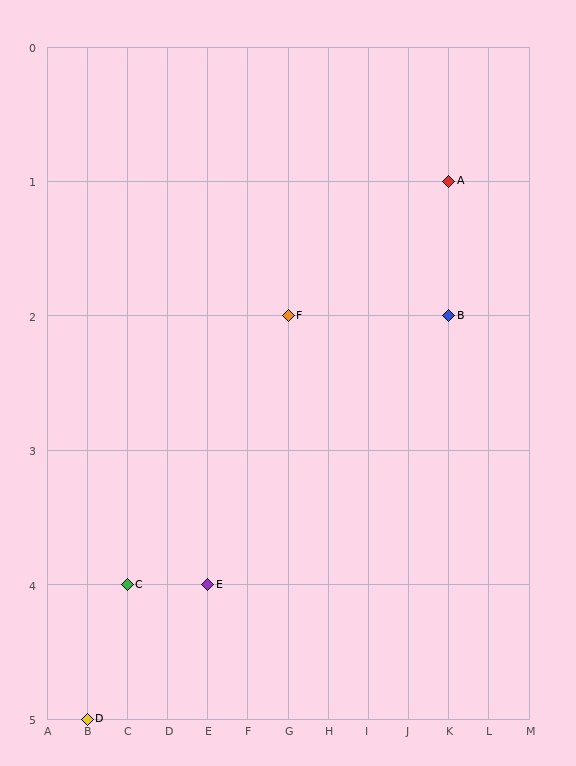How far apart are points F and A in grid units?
Points F and A are 4 columns and 1 row apart (about 4.1 grid units diagonally).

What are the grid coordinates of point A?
Point A is at grid coordinates (K, 1).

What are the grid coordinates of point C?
Point C is at grid coordinates (C, 4).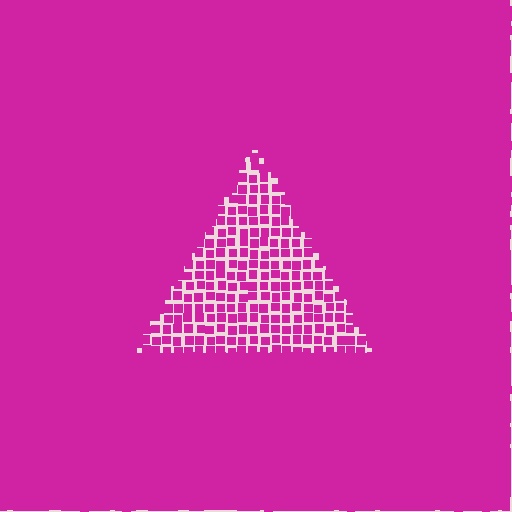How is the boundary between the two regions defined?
The boundary is defined by a change in element density (approximately 2.5x ratio). All elements are the same color, size, and shape.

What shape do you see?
I see a triangle.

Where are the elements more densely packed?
The elements are more densely packed outside the triangle boundary.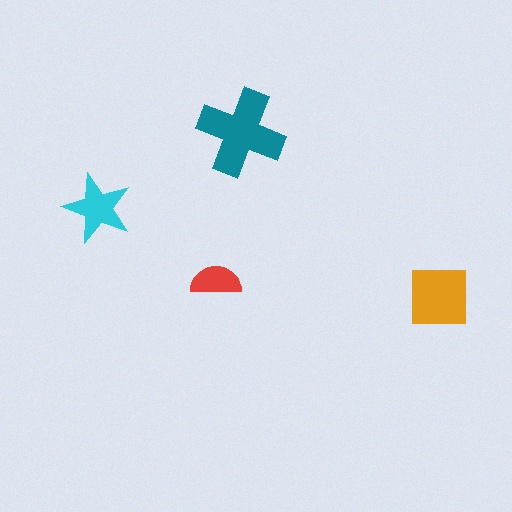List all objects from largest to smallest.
The teal cross, the orange square, the cyan star, the red semicircle.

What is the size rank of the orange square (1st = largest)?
2nd.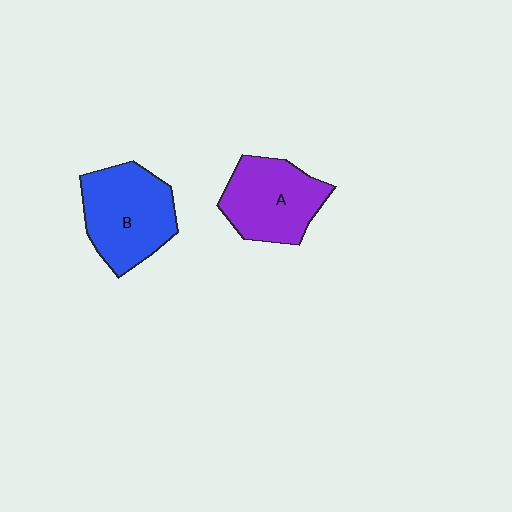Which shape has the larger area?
Shape B (blue).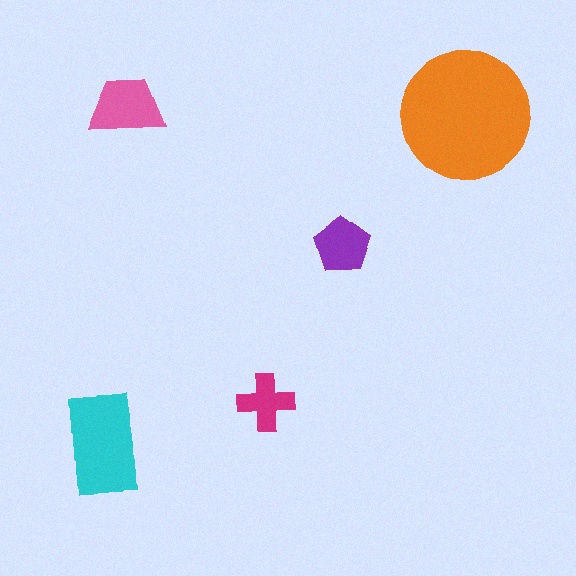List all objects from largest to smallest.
The orange circle, the cyan rectangle, the pink trapezoid, the purple pentagon, the magenta cross.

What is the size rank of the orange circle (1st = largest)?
1st.